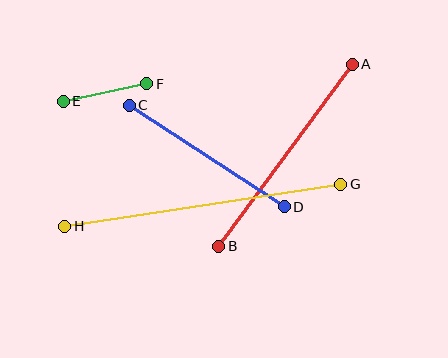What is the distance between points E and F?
The distance is approximately 85 pixels.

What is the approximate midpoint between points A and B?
The midpoint is at approximately (286, 155) pixels.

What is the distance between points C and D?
The distance is approximately 185 pixels.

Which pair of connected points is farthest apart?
Points G and H are farthest apart.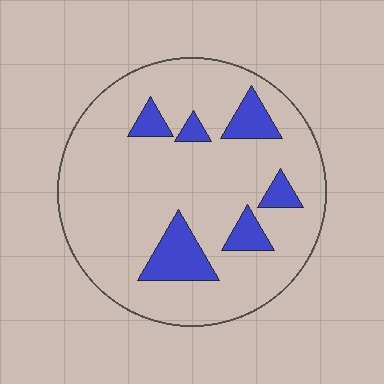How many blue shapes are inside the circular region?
6.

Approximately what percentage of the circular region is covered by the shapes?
Approximately 15%.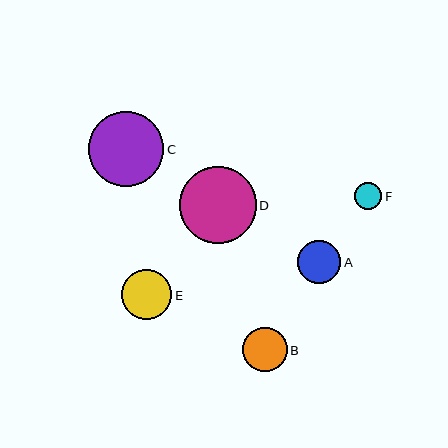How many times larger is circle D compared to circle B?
Circle D is approximately 1.7 times the size of circle B.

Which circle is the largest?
Circle D is the largest with a size of approximately 77 pixels.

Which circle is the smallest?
Circle F is the smallest with a size of approximately 27 pixels.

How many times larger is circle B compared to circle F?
Circle B is approximately 1.6 times the size of circle F.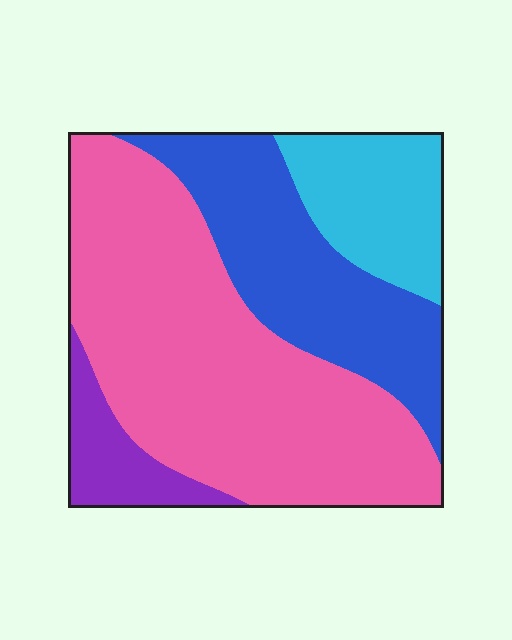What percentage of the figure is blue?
Blue covers about 25% of the figure.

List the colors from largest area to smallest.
From largest to smallest: pink, blue, cyan, purple.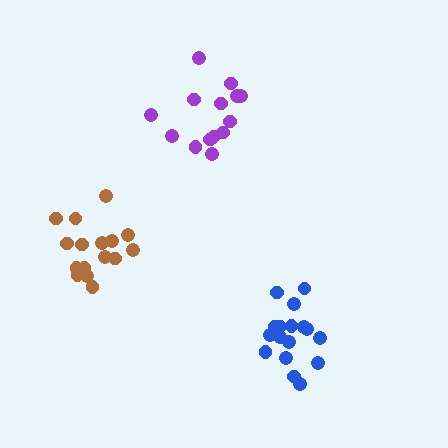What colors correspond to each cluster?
The clusters are colored: blue, purple, brown.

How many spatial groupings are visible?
There are 3 spatial groupings.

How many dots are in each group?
Group 1: 17 dots, Group 2: 14 dots, Group 3: 16 dots (47 total).